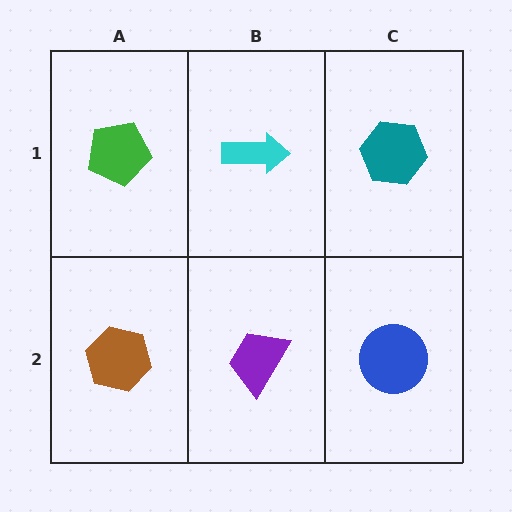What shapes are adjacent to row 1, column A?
A brown hexagon (row 2, column A), a cyan arrow (row 1, column B).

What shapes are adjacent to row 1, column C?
A blue circle (row 2, column C), a cyan arrow (row 1, column B).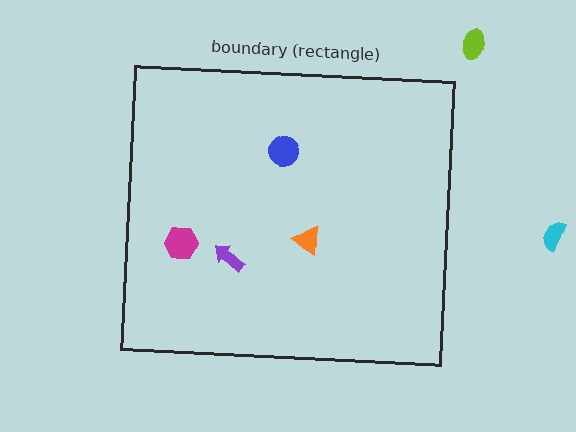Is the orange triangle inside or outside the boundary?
Inside.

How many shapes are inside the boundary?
4 inside, 2 outside.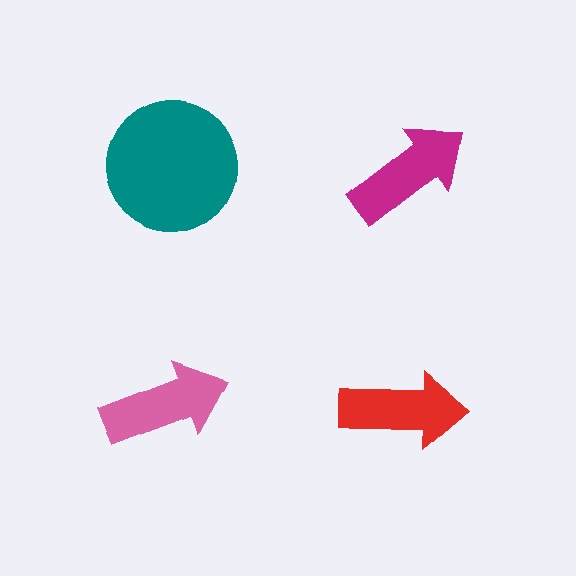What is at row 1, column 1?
A teal circle.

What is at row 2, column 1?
A pink arrow.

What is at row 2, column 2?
A red arrow.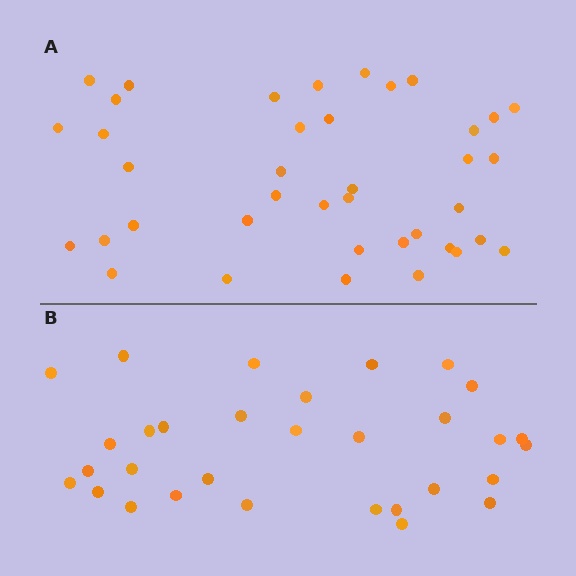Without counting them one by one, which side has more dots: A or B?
Region A (the top region) has more dots.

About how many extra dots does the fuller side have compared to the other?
Region A has roughly 8 or so more dots than region B.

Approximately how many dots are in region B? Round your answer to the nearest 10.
About 30 dots. (The exact count is 31, which rounds to 30.)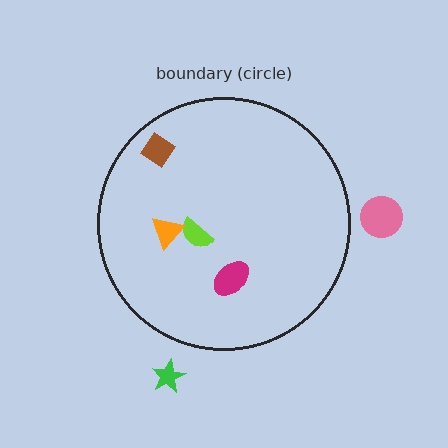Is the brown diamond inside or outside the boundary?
Inside.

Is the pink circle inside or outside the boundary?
Outside.